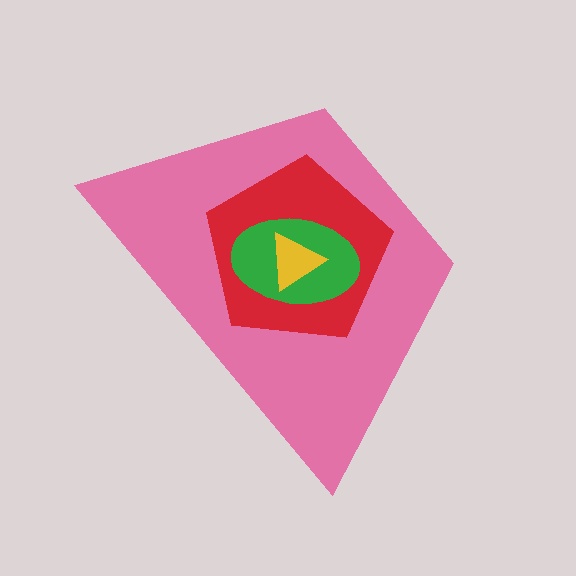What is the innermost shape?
The yellow triangle.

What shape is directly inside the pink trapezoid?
The red pentagon.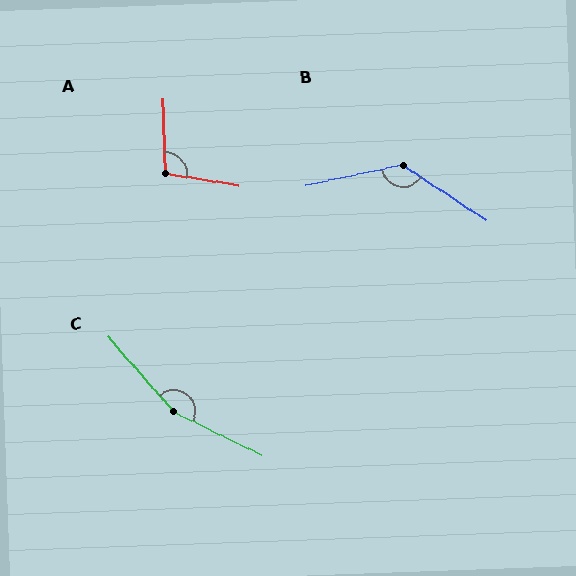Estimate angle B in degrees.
Approximately 134 degrees.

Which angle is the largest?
C, at approximately 157 degrees.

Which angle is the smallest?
A, at approximately 101 degrees.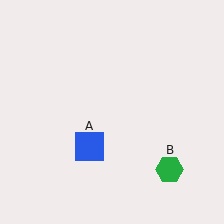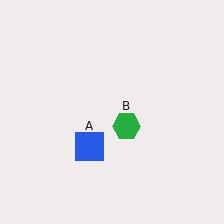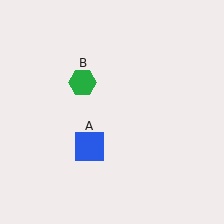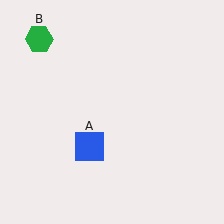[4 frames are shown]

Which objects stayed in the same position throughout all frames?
Blue square (object A) remained stationary.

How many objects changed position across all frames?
1 object changed position: green hexagon (object B).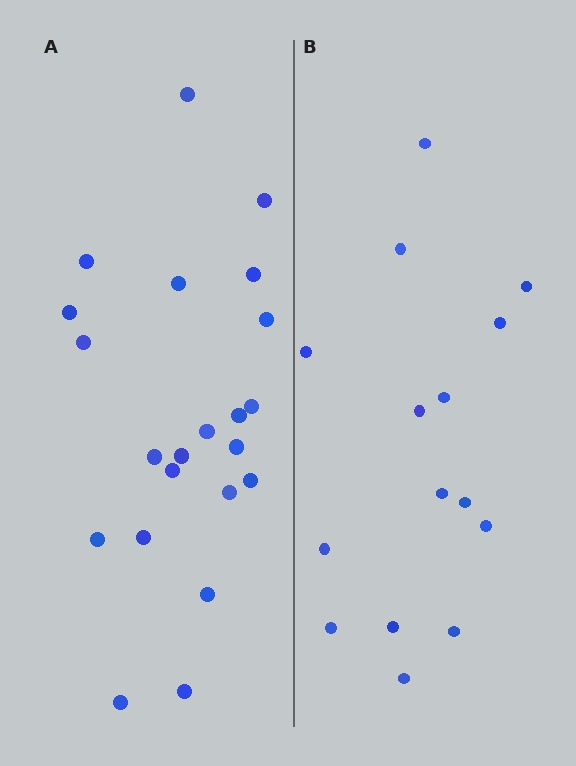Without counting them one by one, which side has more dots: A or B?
Region A (the left region) has more dots.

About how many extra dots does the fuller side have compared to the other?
Region A has roughly 8 or so more dots than region B.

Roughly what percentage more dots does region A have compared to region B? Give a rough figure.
About 45% more.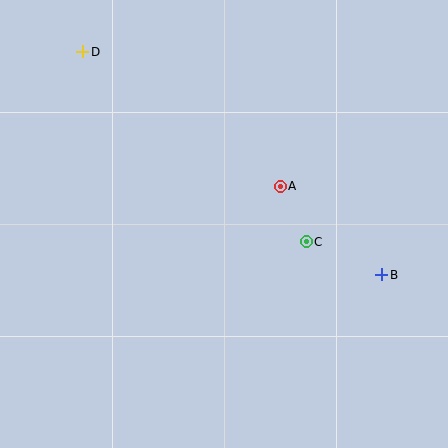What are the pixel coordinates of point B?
Point B is at (382, 275).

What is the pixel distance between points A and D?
The distance between A and D is 239 pixels.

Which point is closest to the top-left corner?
Point D is closest to the top-left corner.